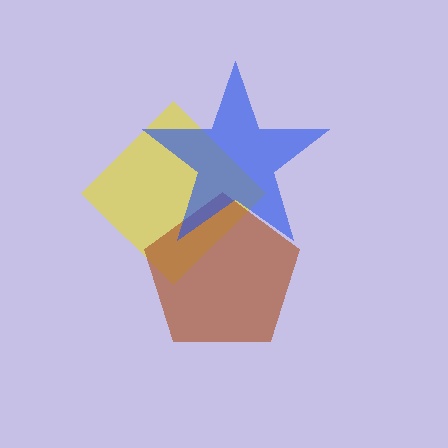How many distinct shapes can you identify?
There are 3 distinct shapes: a yellow diamond, a brown pentagon, a blue star.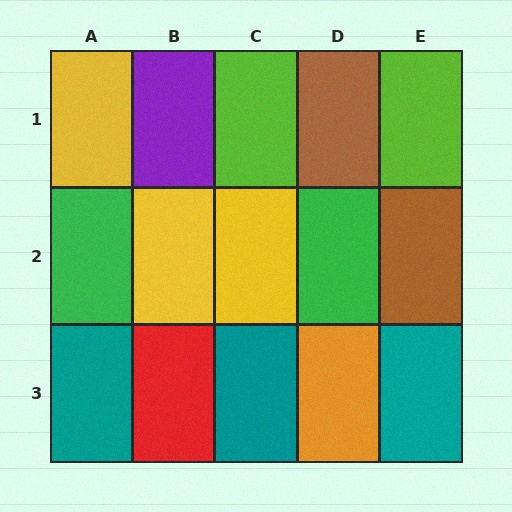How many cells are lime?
2 cells are lime.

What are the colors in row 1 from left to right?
Yellow, purple, lime, brown, lime.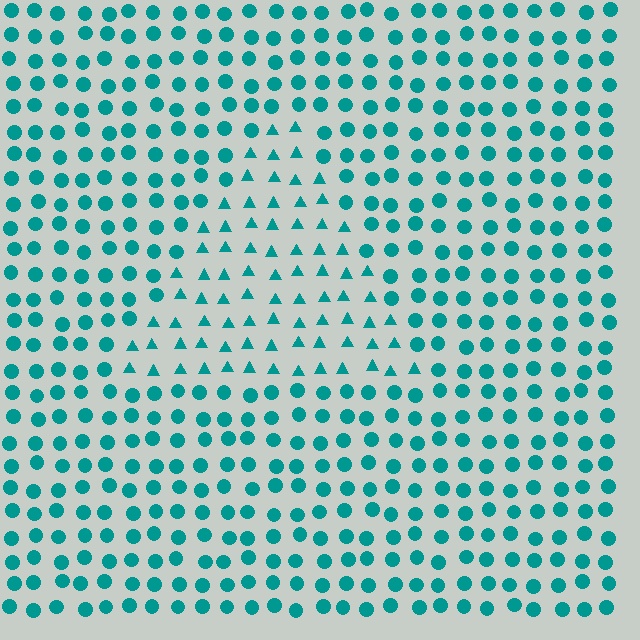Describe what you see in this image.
The image is filled with small teal elements arranged in a uniform grid. A triangle-shaped region contains triangles, while the surrounding area contains circles. The boundary is defined purely by the change in element shape.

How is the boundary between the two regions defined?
The boundary is defined by a change in element shape: triangles inside vs. circles outside. All elements share the same color and spacing.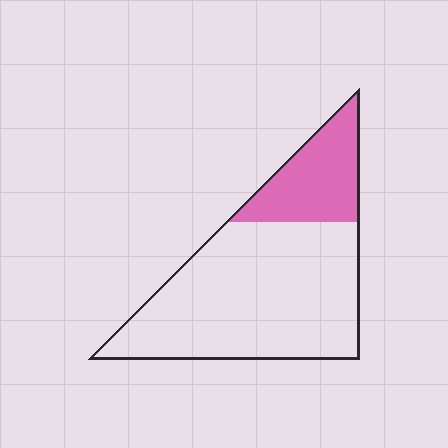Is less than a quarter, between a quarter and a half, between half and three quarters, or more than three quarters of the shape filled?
Less than a quarter.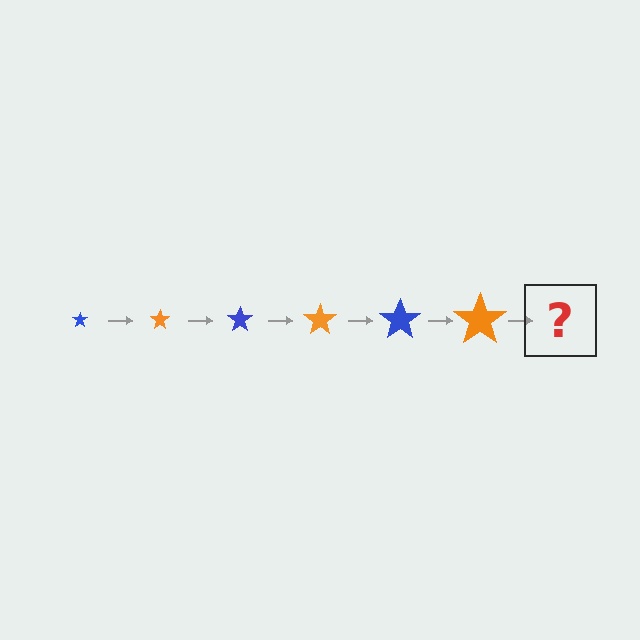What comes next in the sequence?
The next element should be a blue star, larger than the previous one.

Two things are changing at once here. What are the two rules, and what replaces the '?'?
The two rules are that the star grows larger each step and the color cycles through blue and orange. The '?' should be a blue star, larger than the previous one.